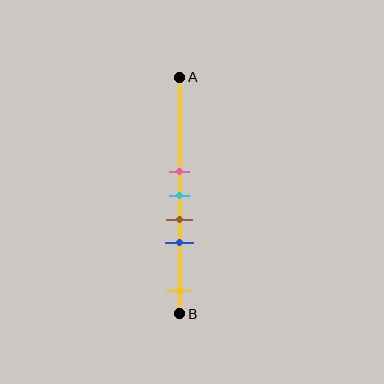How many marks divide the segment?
There are 5 marks dividing the segment.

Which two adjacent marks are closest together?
The pink and cyan marks are the closest adjacent pair.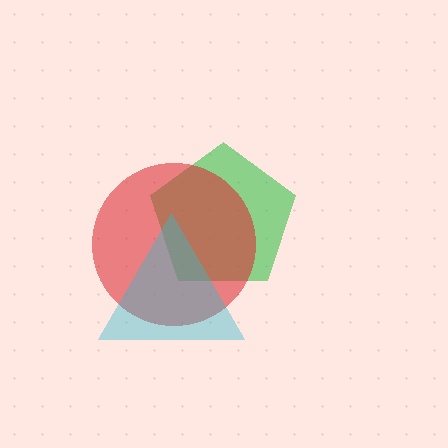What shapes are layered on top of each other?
The layered shapes are: a green pentagon, a red circle, a cyan triangle.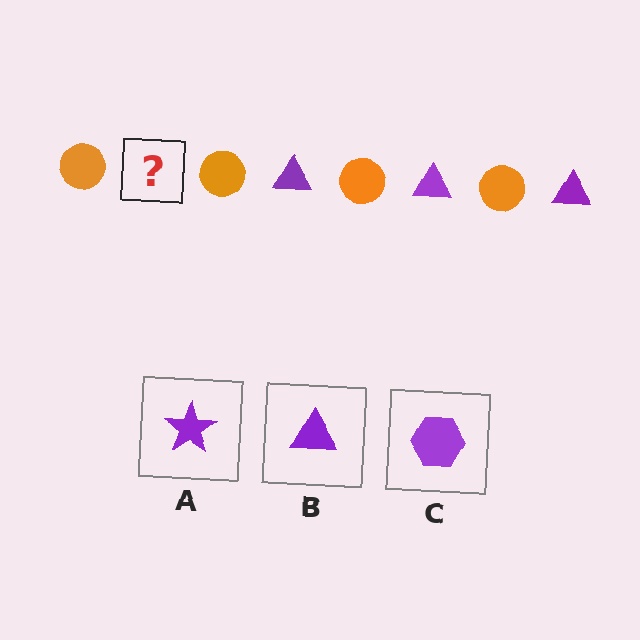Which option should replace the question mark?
Option B.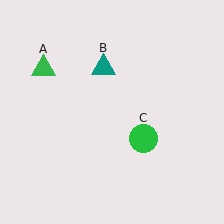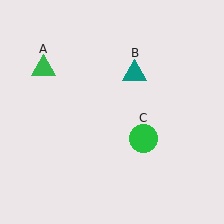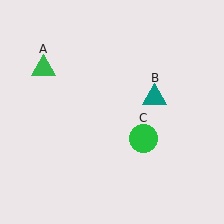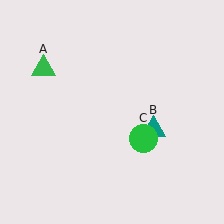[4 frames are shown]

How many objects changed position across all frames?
1 object changed position: teal triangle (object B).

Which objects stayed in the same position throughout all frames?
Green triangle (object A) and green circle (object C) remained stationary.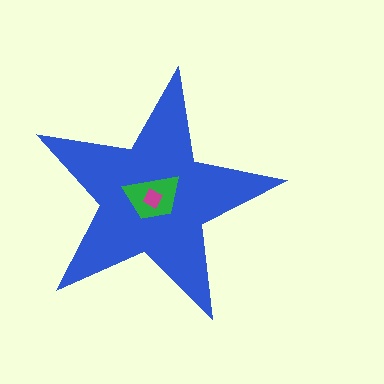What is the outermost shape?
The blue star.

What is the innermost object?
The magenta square.